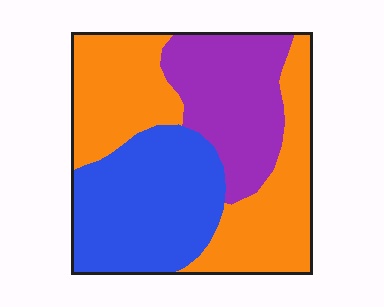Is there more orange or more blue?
Orange.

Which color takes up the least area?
Purple, at roughly 25%.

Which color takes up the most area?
Orange, at roughly 40%.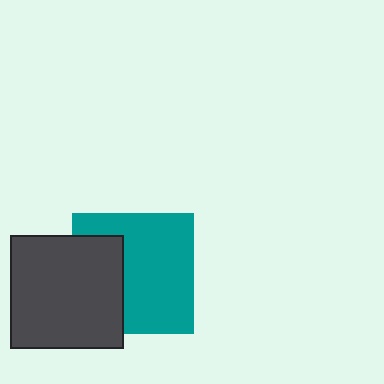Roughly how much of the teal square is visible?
Most of it is visible (roughly 65%).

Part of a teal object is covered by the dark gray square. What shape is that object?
It is a square.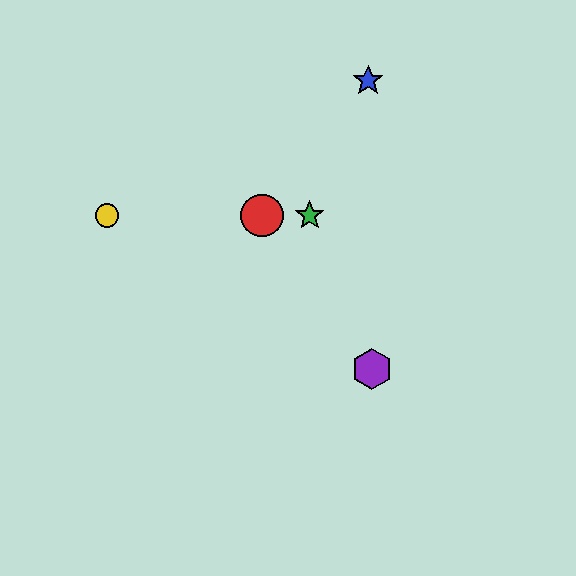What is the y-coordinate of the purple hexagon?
The purple hexagon is at y≈369.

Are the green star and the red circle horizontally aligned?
Yes, both are at y≈215.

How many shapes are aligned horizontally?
3 shapes (the red circle, the green star, the yellow circle) are aligned horizontally.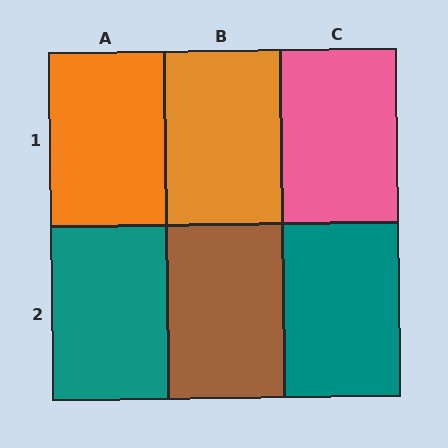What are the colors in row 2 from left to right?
Teal, brown, teal.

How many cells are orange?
2 cells are orange.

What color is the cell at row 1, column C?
Pink.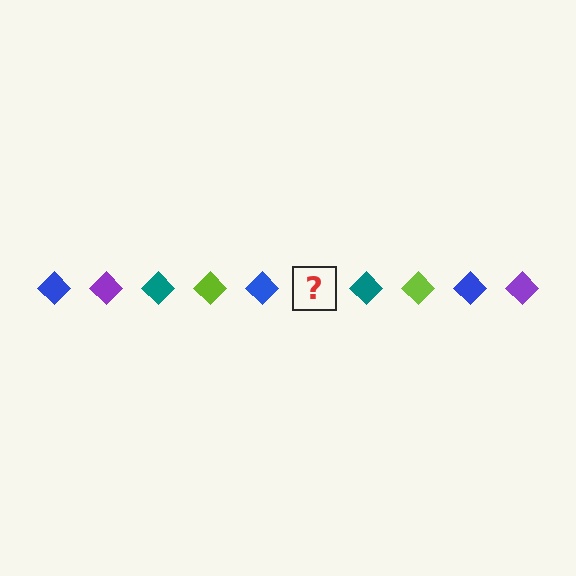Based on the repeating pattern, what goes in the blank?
The blank should be a purple diamond.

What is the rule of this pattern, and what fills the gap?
The rule is that the pattern cycles through blue, purple, teal, lime diamonds. The gap should be filled with a purple diamond.